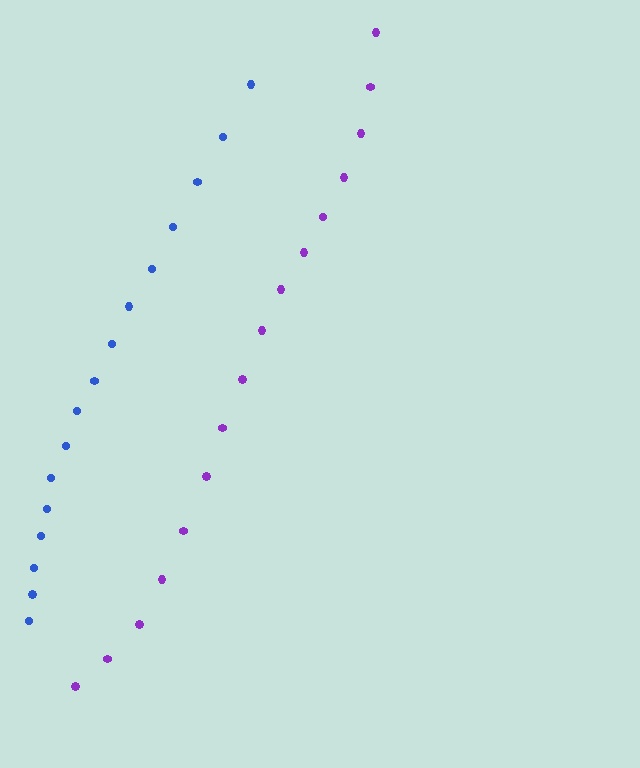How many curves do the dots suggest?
There are 2 distinct paths.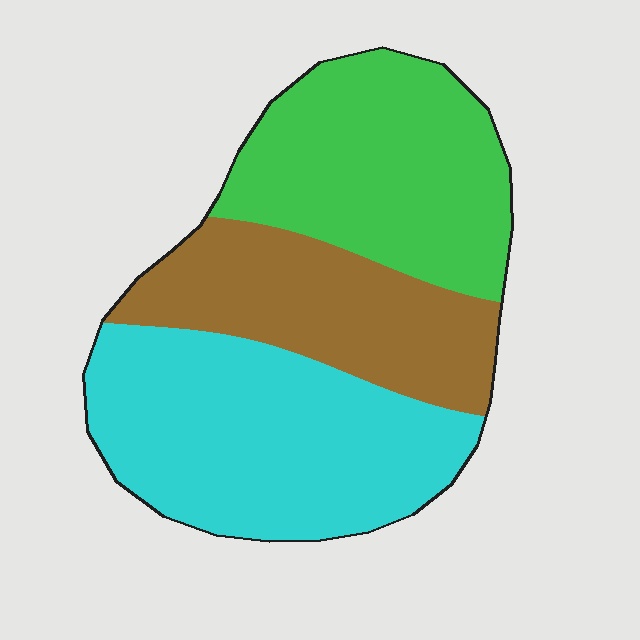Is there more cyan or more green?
Cyan.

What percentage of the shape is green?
Green covers roughly 35% of the shape.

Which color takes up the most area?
Cyan, at roughly 40%.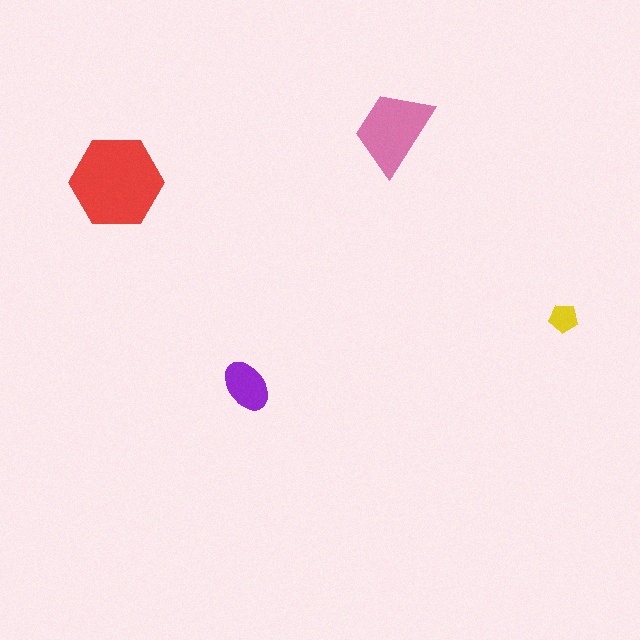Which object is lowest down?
The purple ellipse is bottommost.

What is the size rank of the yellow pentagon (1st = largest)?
4th.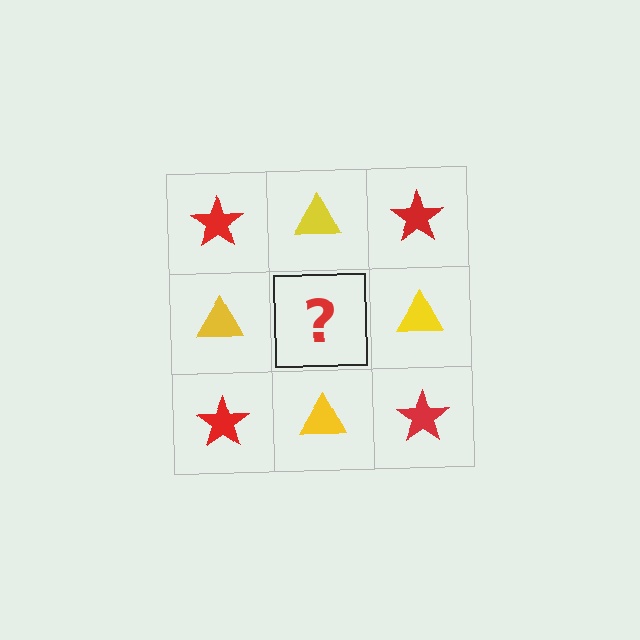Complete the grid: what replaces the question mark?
The question mark should be replaced with a red star.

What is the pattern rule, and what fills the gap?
The rule is that it alternates red star and yellow triangle in a checkerboard pattern. The gap should be filled with a red star.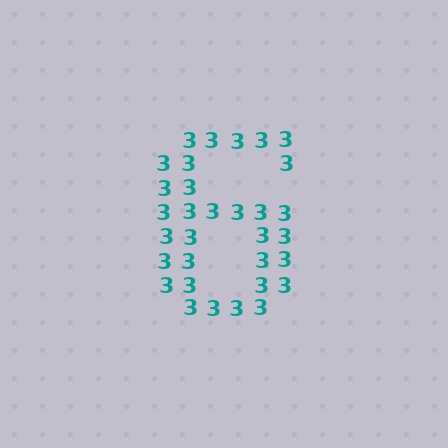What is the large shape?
The large shape is the digit 6.